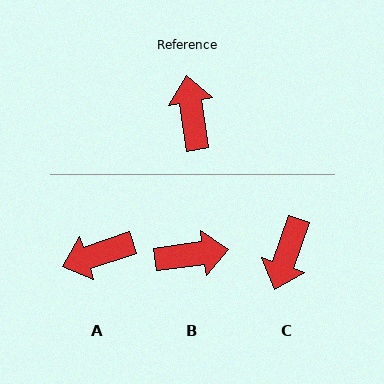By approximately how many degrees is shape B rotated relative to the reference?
Approximately 91 degrees clockwise.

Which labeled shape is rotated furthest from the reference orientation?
C, about 152 degrees away.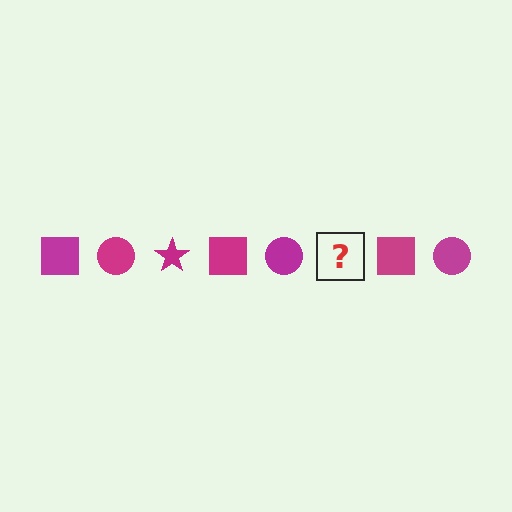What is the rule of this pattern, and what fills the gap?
The rule is that the pattern cycles through square, circle, star shapes in magenta. The gap should be filled with a magenta star.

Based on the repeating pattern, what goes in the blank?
The blank should be a magenta star.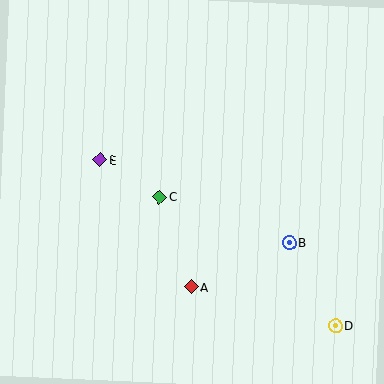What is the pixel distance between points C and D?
The distance between C and D is 218 pixels.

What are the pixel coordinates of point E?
Point E is at (100, 160).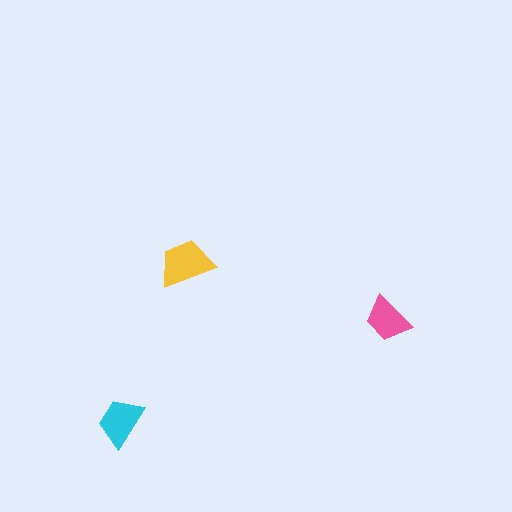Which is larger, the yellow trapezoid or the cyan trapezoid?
The yellow one.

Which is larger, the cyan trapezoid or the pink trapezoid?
The cyan one.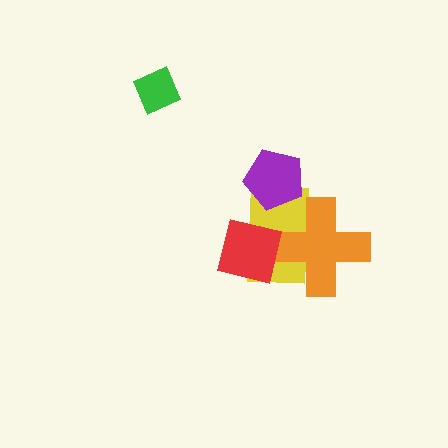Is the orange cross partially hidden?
Yes, it is partially covered by another shape.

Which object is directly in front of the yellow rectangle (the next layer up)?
The orange cross is directly in front of the yellow rectangle.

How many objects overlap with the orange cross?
2 objects overlap with the orange cross.